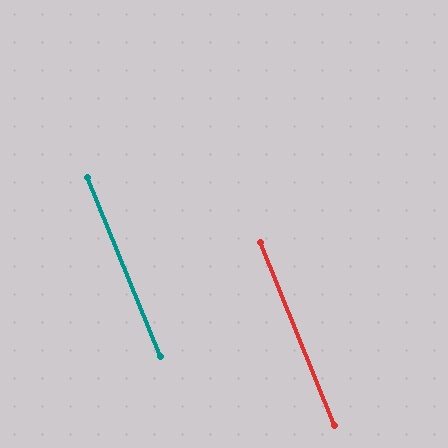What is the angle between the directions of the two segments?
Approximately 0 degrees.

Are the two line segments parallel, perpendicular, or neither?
Parallel — their directions differ by only 0.1°.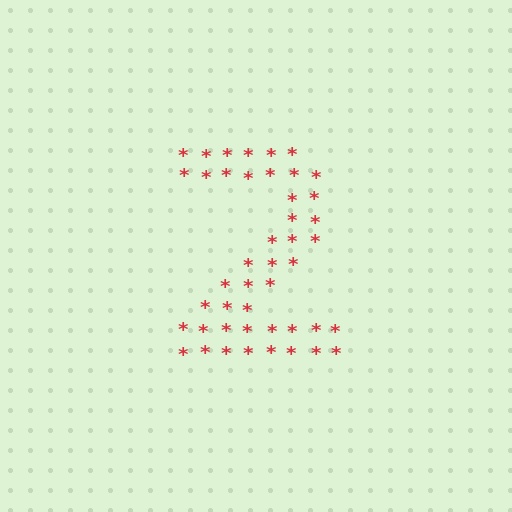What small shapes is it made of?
It is made of small asterisks.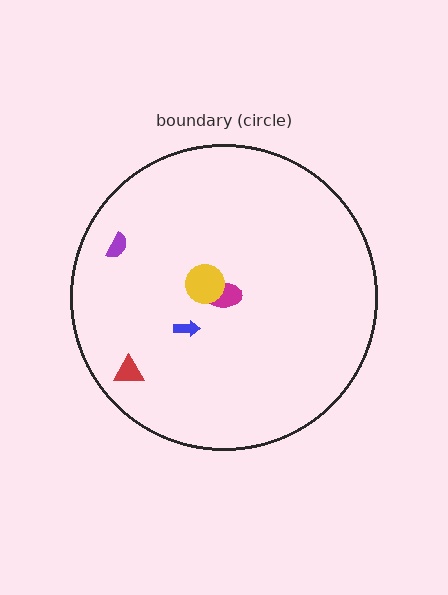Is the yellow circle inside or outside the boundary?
Inside.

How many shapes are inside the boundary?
5 inside, 0 outside.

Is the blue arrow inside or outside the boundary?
Inside.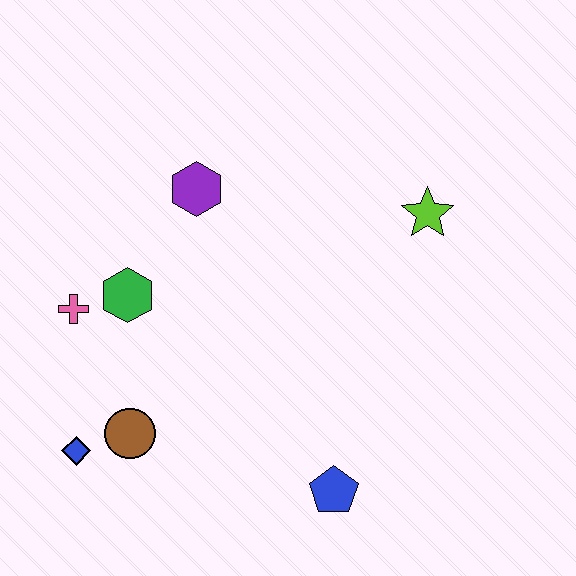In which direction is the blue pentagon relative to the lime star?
The blue pentagon is below the lime star.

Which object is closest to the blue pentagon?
The brown circle is closest to the blue pentagon.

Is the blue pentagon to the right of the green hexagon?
Yes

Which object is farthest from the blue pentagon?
The purple hexagon is farthest from the blue pentagon.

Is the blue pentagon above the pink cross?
No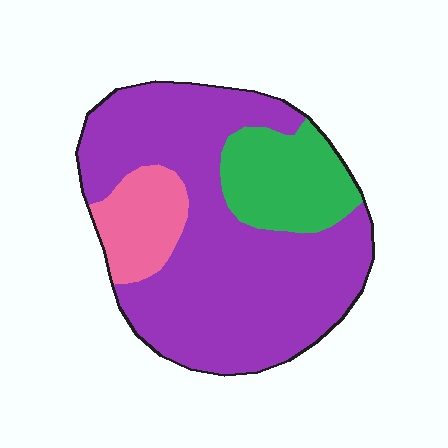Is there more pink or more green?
Green.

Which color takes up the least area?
Pink, at roughly 10%.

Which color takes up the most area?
Purple, at roughly 70%.